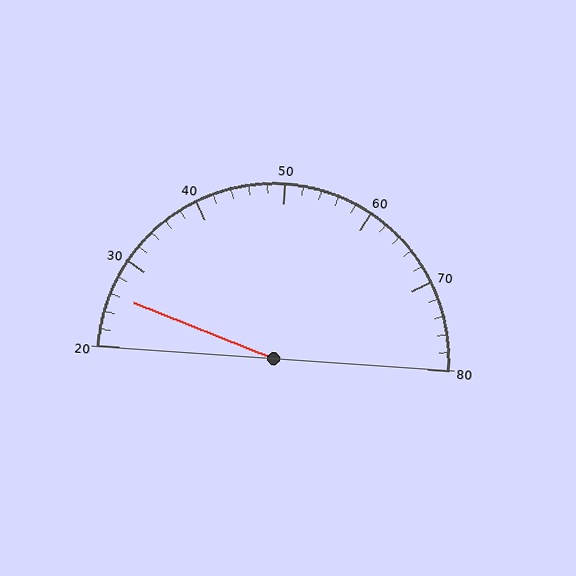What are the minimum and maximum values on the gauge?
The gauge ranges from 20 to 80.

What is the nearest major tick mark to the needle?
The nearest major tick mark is 30.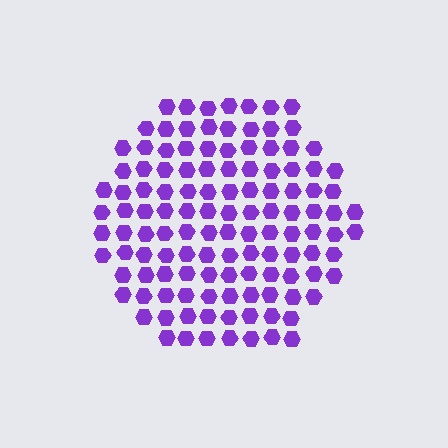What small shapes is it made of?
It is made of small hexagons.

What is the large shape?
The large shape is a hexagon.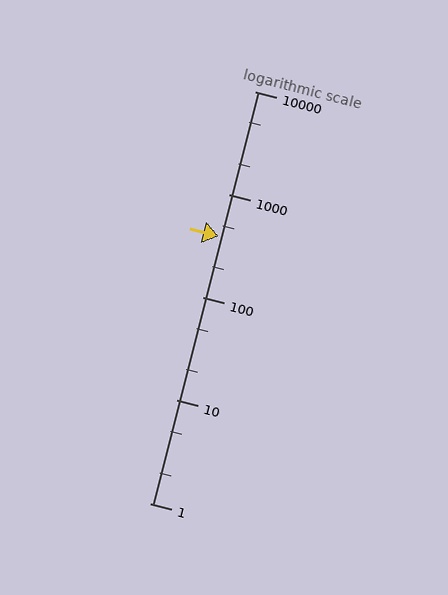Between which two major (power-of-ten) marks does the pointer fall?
The pointer is between 100 and 1000.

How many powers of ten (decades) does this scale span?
The scale spans 4 decades, from 1 to 10000.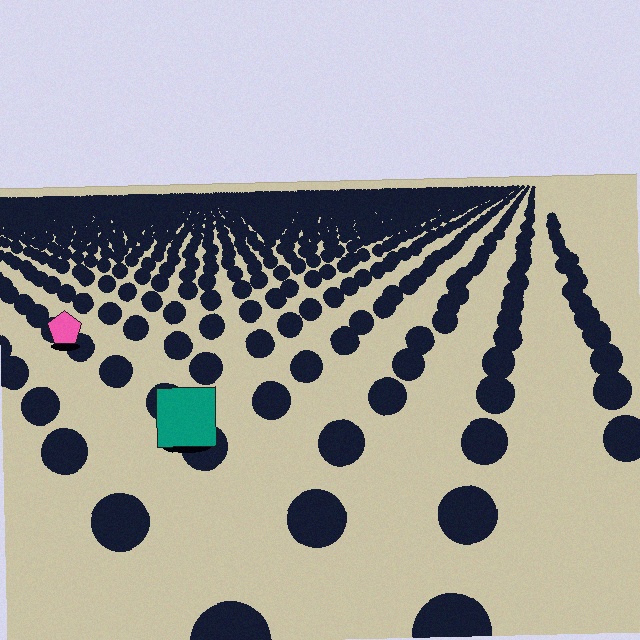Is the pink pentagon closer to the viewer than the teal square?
No. The teal square is closer — you can tell from the texture gradient: the ground texture is coarser near it.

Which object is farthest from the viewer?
The pink pentagon is farthest from the viewer. It appears smaller and the ground texture around it is denser.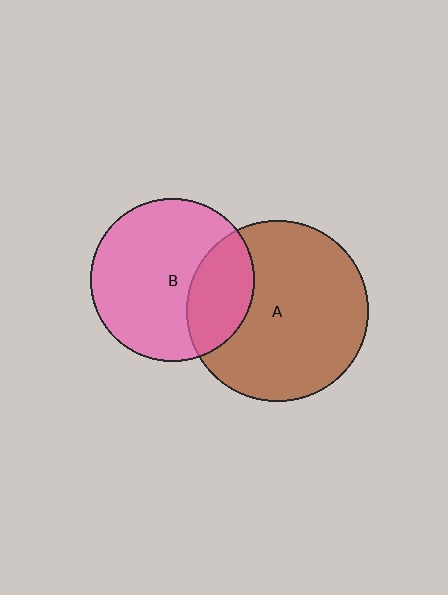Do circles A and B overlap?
Yes.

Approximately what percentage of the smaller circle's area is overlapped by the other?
Approximately 30%.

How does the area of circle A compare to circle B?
Approximately 1.2 times.